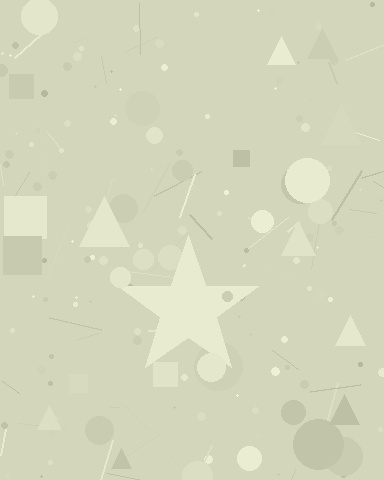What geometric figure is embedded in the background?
A star is embedded in the background.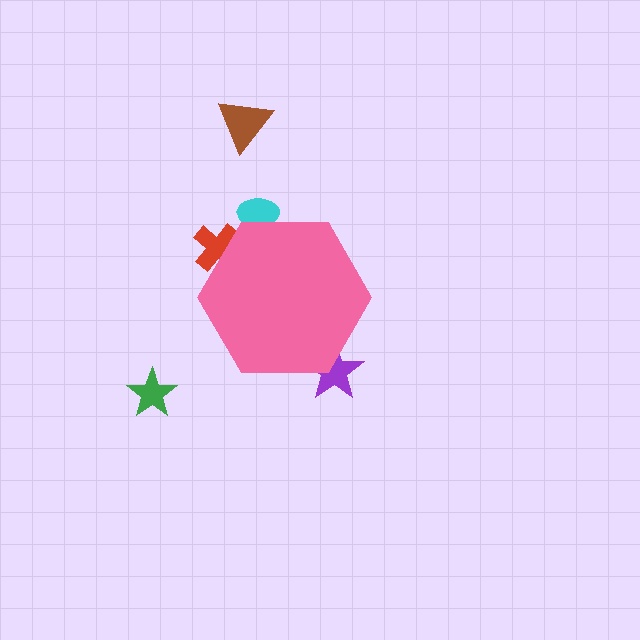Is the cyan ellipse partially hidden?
Yes, the cyan ellipse is partially hidden behind the pink hexagon.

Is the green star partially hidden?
No, the green star is fully visible.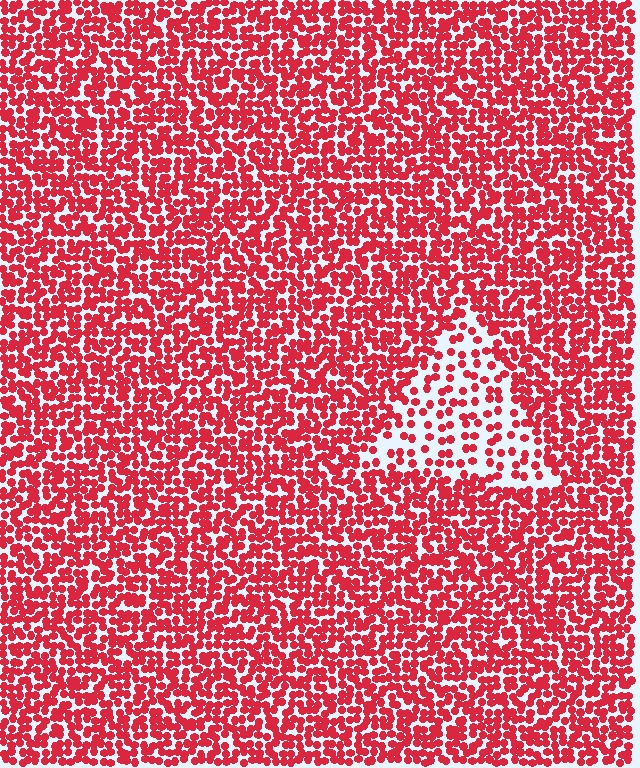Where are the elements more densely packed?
The elements are more densely packed outside the triangle boundary.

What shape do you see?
I see a triangle.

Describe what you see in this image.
The image contains small red elements arranged at two different densities. A triangle-shaped region is visible where the elements are less densely packed than the surrounding area.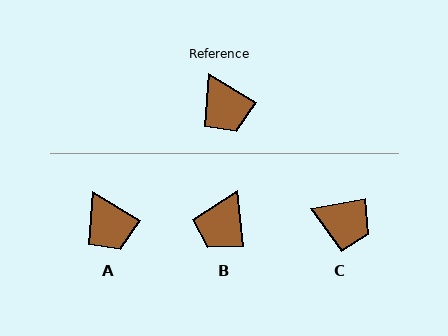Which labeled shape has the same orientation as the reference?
A.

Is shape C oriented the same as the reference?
No, it is off by about 41 degrees.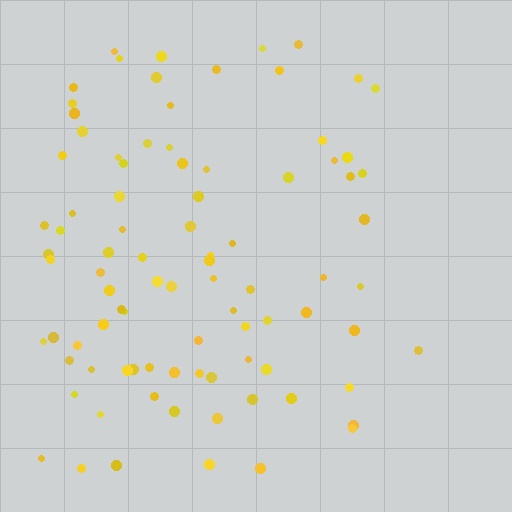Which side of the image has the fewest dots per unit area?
The right.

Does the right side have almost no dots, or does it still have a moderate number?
Still a moderate number, just noticeably fewer than the left.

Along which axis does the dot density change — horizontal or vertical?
Horizontal.